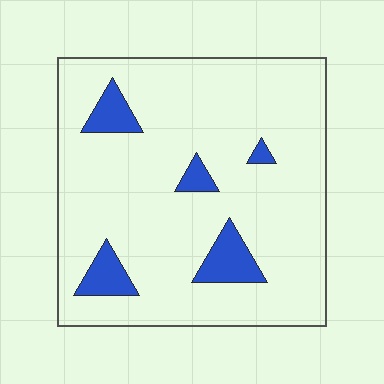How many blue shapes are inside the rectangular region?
5.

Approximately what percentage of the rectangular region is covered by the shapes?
Approximately 10%.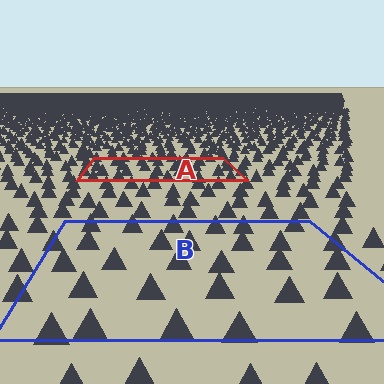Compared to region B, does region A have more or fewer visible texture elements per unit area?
Region A has more texture elements per unit area — they are packed more densely because it is farther away.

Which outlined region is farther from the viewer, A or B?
Region A is farther from the viewer — the texture elements inside it appear smaller and more densely packed.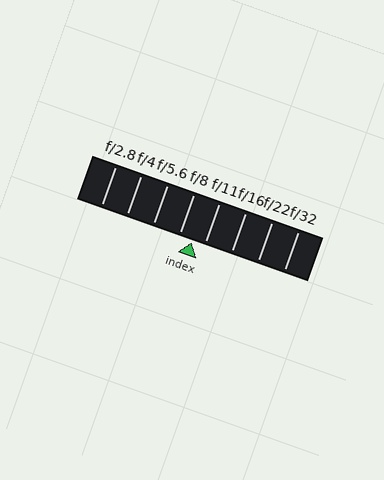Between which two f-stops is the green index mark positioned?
The index mark is between f/8 and f/11.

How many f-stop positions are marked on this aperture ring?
There are 8 f-stop positions marked.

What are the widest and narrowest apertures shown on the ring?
The widest aperture shown is f/2.8 and the narrowest is f/32.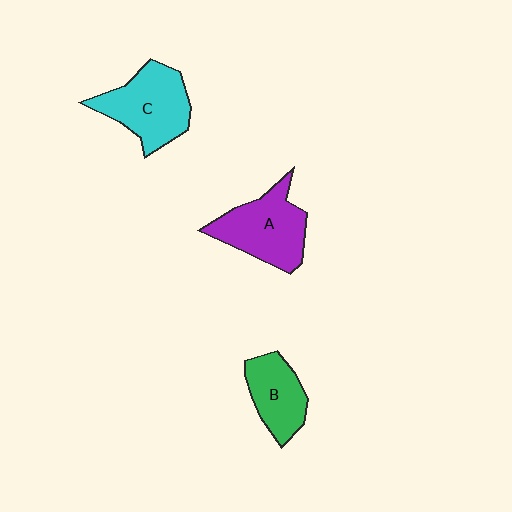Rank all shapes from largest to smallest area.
From largest to smallest: C (cyan), A (purple), B (green).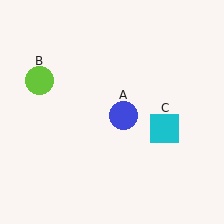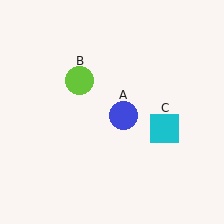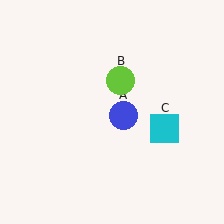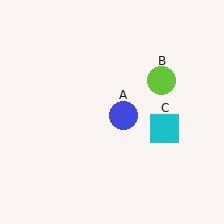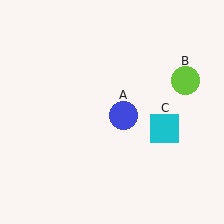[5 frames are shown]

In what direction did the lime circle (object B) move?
The lime circle (object B) moved right.